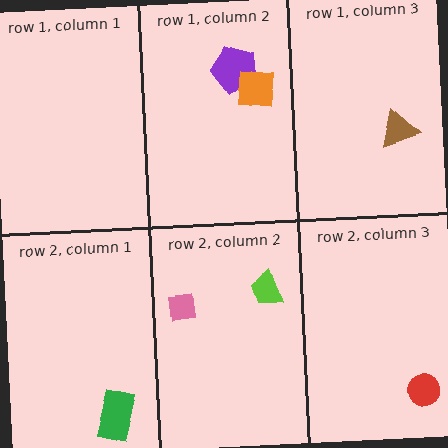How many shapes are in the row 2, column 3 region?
1.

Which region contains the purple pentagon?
The row 1, column 2 region.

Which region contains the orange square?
The row 1, column 2 region.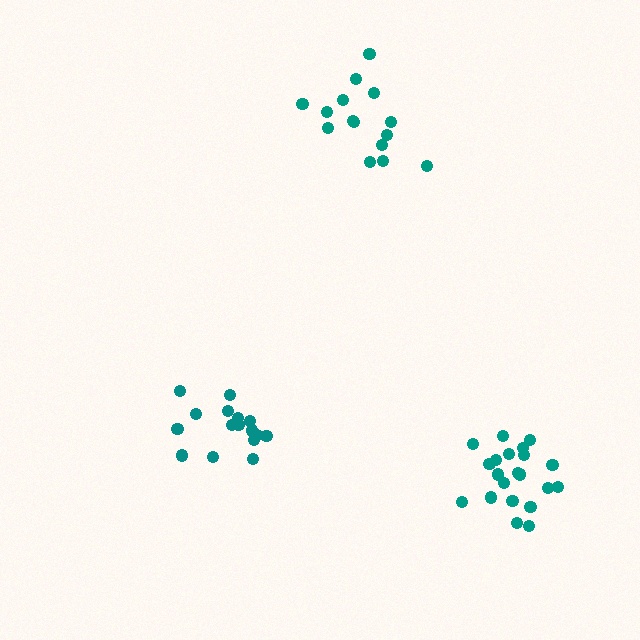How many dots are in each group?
Group 1: 21 dots, Group 2: 16 dots, Group 3: 15 dots (52 total).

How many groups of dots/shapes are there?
There are 3 groups.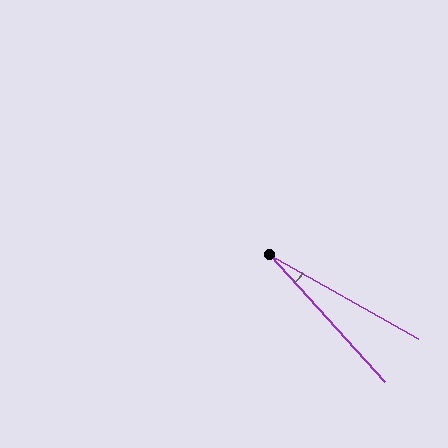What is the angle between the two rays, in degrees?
Approximately 18 degrees.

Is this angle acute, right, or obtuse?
It is acute.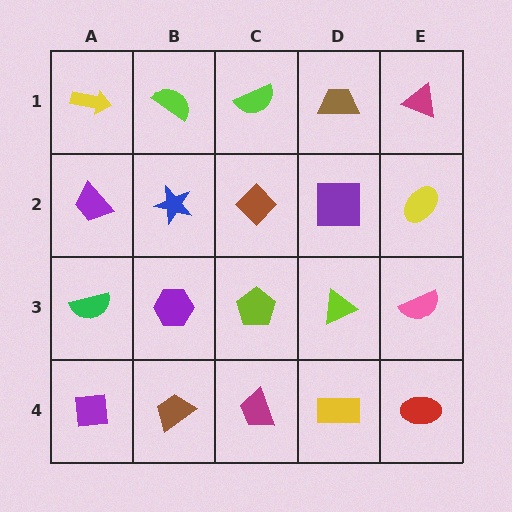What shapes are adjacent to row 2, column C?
A lime semicircle (row 1, column C), a lime pentagon (row 3, column C), a blue star (row 2, column B), a purple square (row 2, column D).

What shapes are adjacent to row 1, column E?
A yellow ellipse (row 2, column E), a brown trapezoid (row 1, column D).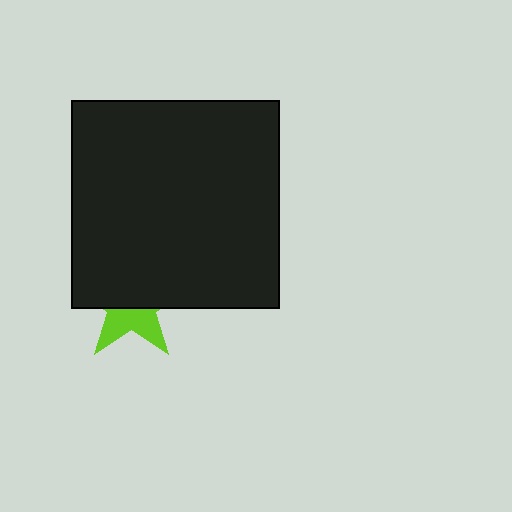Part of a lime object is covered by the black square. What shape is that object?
It is a star.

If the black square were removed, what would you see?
You would see the complete lime star.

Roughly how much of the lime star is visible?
A small part of it is visible (roughly 39%).